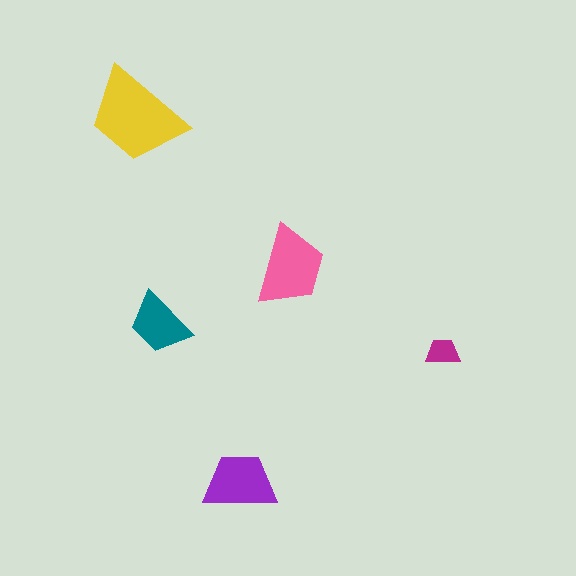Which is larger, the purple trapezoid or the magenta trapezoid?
The purple one.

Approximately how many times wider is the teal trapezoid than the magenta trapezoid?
About 2 times wider.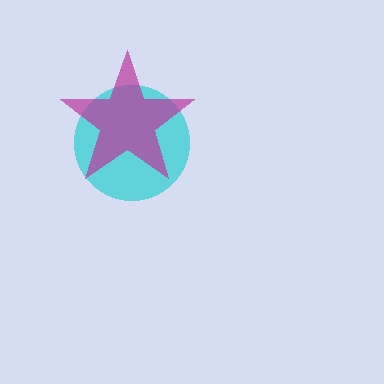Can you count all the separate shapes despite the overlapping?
Yes, there are 2 separate shapes.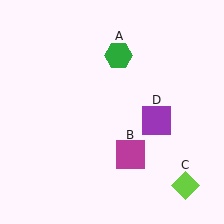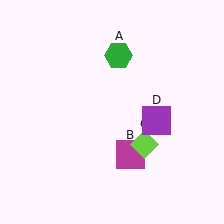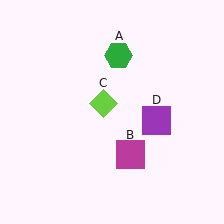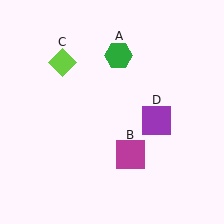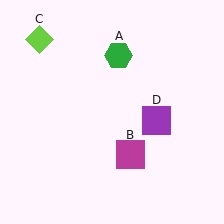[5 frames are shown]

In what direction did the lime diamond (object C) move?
The lime diamond (object C) moved up and to the left.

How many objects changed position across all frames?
1 object changed position: lime diamond (object C).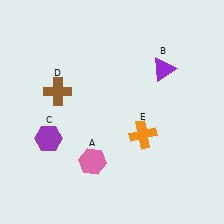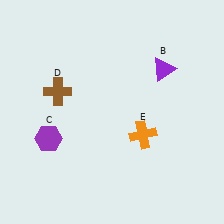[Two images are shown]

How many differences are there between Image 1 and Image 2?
There is 1 difference between the two images.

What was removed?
The pink hexagon (A) was removed in Image 2.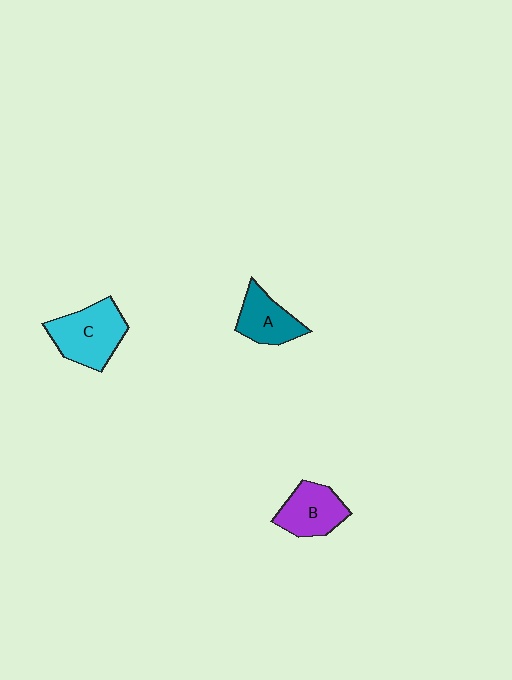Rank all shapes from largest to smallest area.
From largest to smallest: C (cyan), B (purple), A (teal).